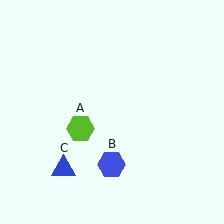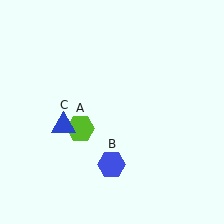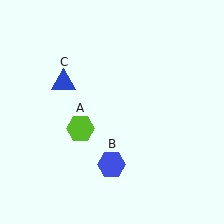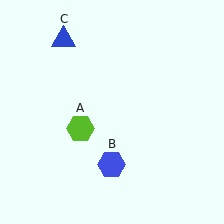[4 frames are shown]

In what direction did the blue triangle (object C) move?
The blue triangle (object C) moved up.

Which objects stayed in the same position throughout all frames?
Lime hexagon (object A) and blue hexagon (object B) remained stationary.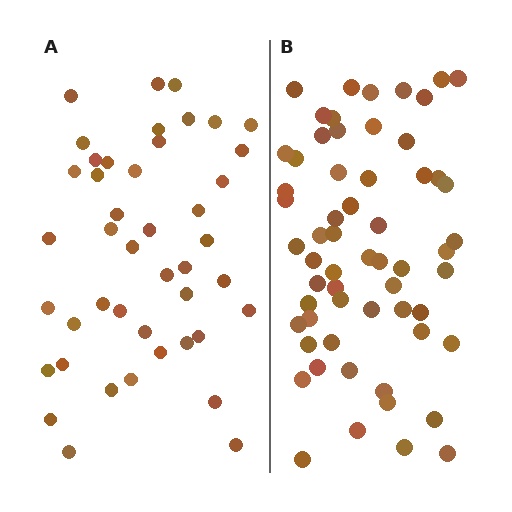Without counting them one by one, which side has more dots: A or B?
Region B (the right region) has more dots.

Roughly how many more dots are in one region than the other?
Region B has approximately 15 more dots than region A.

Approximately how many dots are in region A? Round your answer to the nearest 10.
About 40 dots. (The exact count is 44, which rounds to 40.)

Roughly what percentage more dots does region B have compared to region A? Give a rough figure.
About 35% more.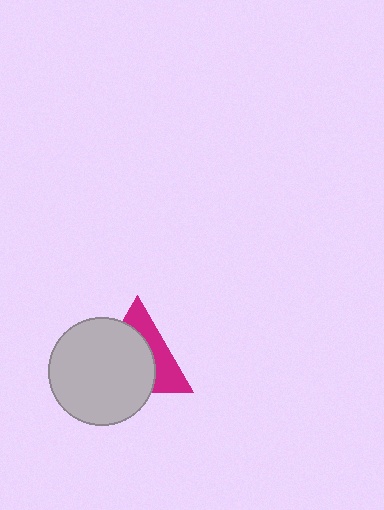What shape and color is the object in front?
The object in front is a light gray circle.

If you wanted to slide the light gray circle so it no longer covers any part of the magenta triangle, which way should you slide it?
Slide it toward the lower-left — that is the most direct way to separate the two shapes.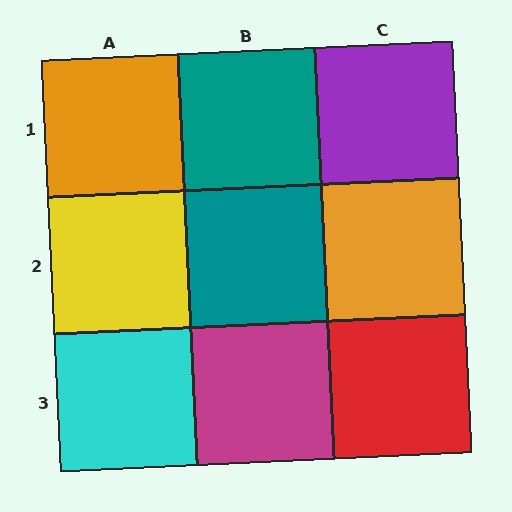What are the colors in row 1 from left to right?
Orange, teal, purple.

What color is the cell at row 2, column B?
Teal.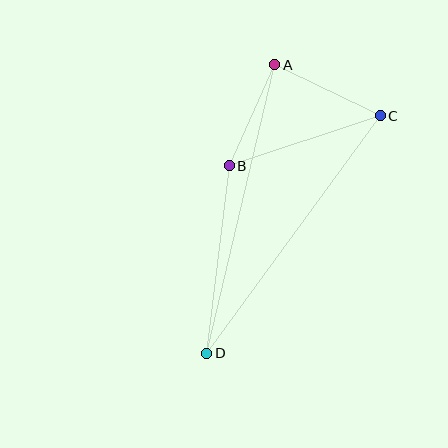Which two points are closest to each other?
Points A and B are closest to each other.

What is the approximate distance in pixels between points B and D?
The distance between B and D is approximately 189 pixels.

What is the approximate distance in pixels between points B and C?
The distance between B and C is approximately 159 pixels.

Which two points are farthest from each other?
Points A and D are farthest from each other.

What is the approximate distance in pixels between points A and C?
The distance between A and C is approximately 117 pixels.